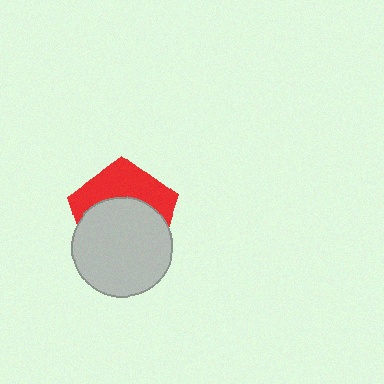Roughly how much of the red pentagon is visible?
A small part of it is visible (roughly 41%).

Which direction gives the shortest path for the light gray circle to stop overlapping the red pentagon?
Moving down gives the shortest separation.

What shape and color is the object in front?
The object in front is a light gray circle.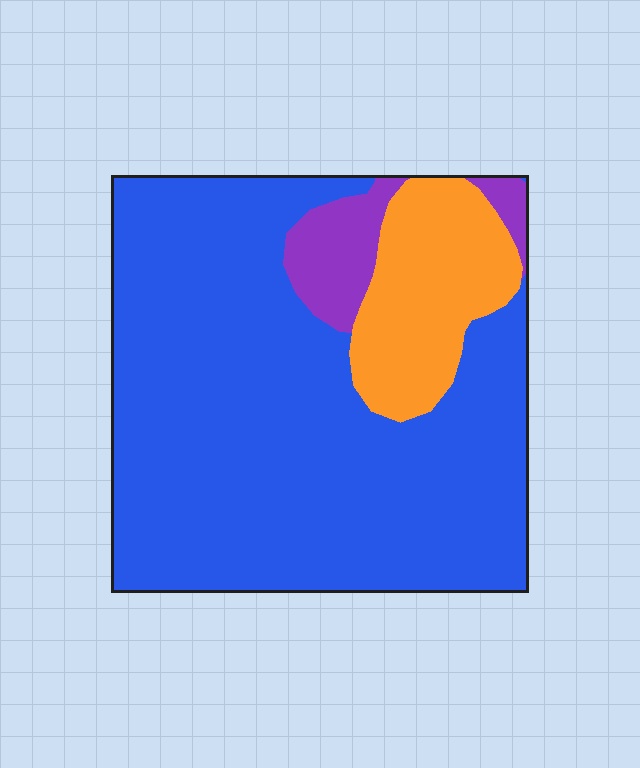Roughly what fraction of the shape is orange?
Orange covers 16% of the shape.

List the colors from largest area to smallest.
From largest to smallest: blue, orange, purple.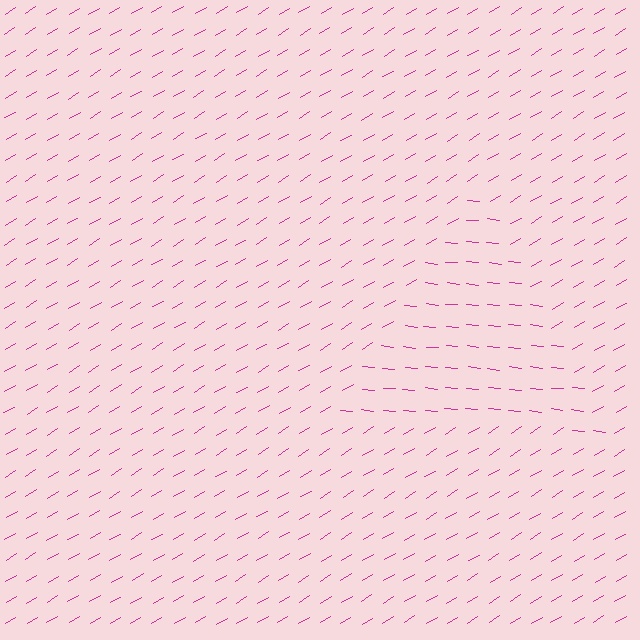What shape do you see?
I see a triangle.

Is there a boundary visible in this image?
Yes, there is a texture boundary formed by a change in line orientation.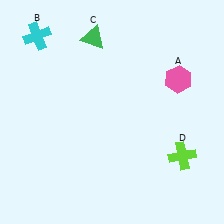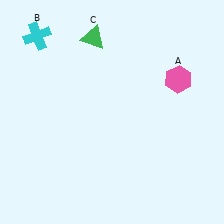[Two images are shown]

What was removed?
The lime cross (D) was removed in Image 2.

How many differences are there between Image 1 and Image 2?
There is 1 difference between the two images.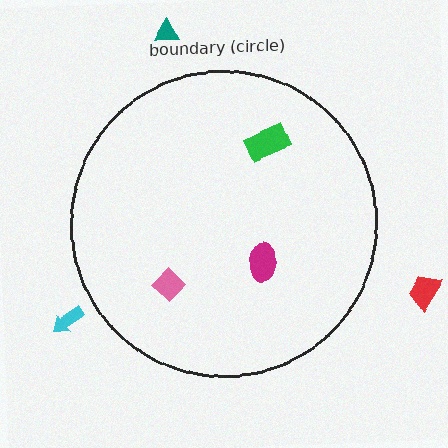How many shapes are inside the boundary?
3 inside, 3 outside.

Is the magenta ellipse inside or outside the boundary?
Inside.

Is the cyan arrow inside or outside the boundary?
Outside.